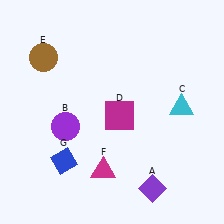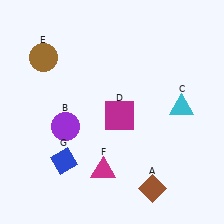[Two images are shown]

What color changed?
The diamond (A) changed from purple in Image 1 to brown in Image 2.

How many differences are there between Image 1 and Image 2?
There is 1 difference between the two images.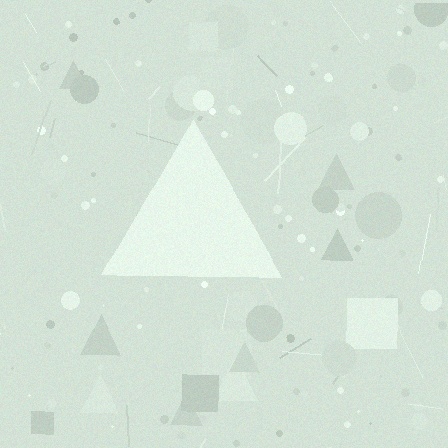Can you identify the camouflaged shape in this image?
The camouflaged shape is a triangle.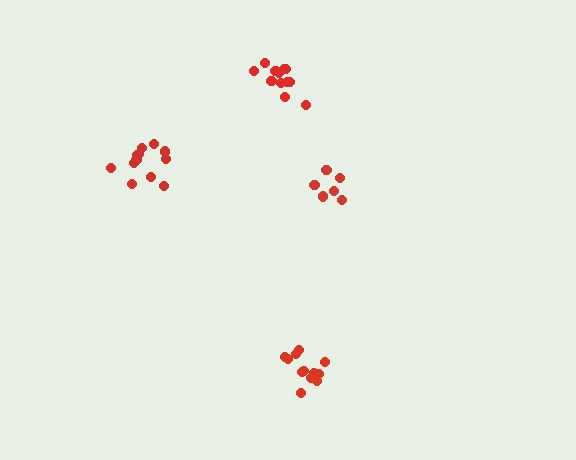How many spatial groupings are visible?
There are 4 spatial groupings.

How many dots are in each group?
Group 1: 12 dots, Group 2: 12 dots, Group 3: 6 dots, Group 4: 12 dots (42 total).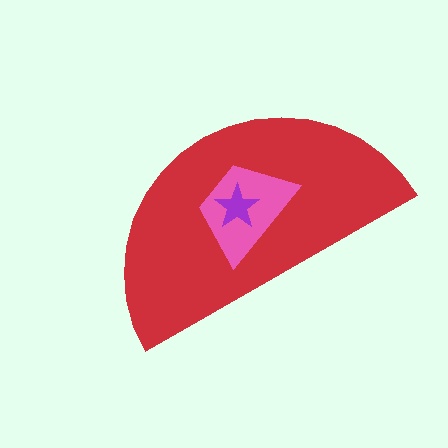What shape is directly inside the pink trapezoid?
The purple star.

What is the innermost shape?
The purple star.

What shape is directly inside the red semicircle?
The pink trapezoid.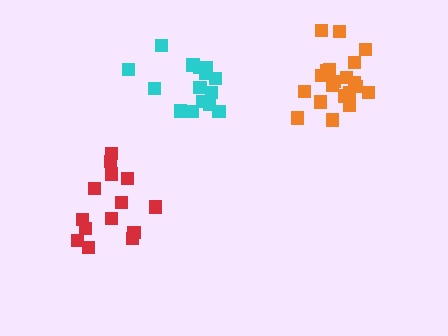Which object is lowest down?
The red cluster is bottommost.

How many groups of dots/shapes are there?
There are 3 groups.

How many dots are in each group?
Group 1: 16 dots, Group 2: 20 dots, Group 3: 14 dots (50 total).